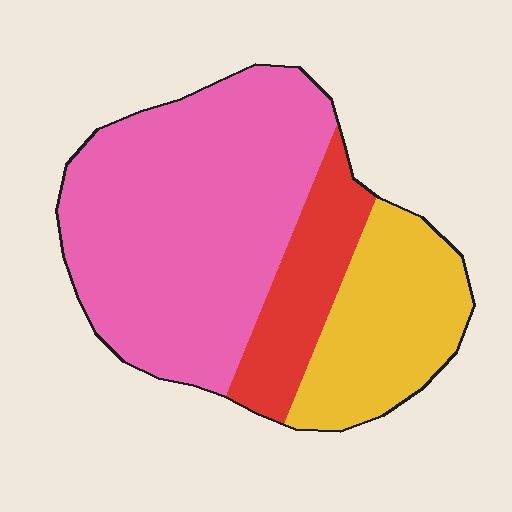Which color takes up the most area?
Pink, at roughly 60%.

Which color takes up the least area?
Red, at roughly 15%.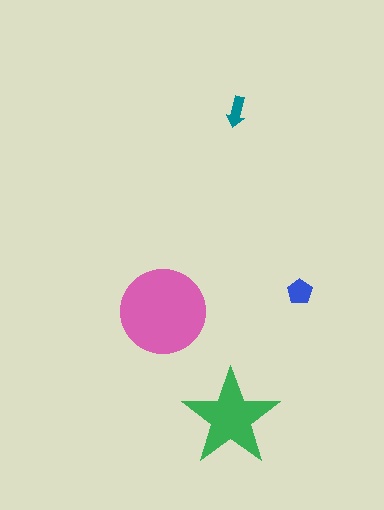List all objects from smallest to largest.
The teal arrow, the blue pentagon, the green star, the pink circle.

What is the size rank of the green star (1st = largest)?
2nd.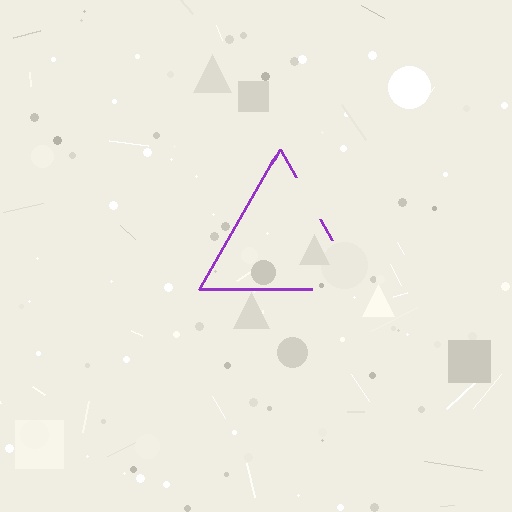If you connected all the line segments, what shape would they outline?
They would outline a triangle.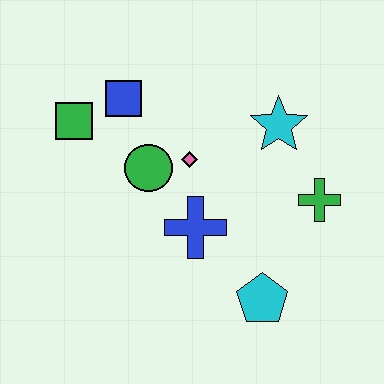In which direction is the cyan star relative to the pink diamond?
The cyan star is to the right of the pink diamond.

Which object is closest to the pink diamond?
The green circle is closest to the pink diamond.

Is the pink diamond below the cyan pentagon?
No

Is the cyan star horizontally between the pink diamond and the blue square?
No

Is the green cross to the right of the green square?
Yes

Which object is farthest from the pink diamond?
The cyan pentagon is farthest from the pink diamond.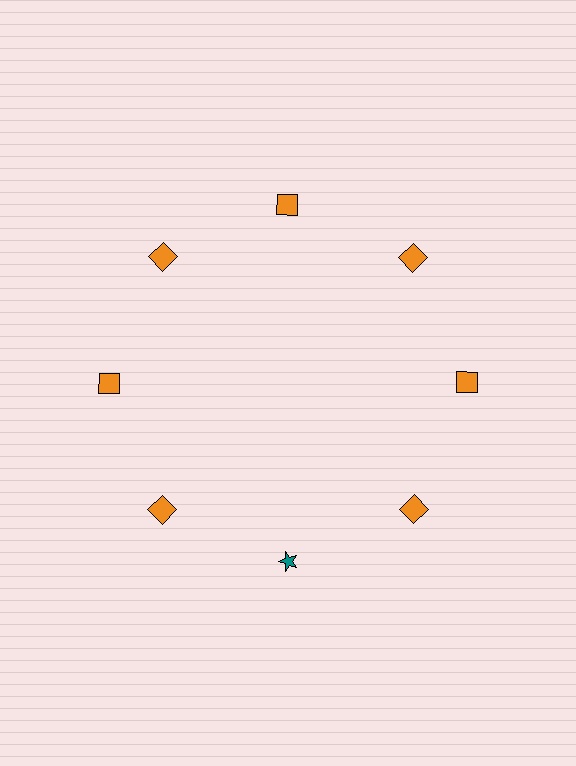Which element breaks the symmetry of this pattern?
The teal star at roughly the 6 o'clock position breaks the symmetry. All other shapes are orange squares.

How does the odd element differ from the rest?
It differs in both color (teal instead of orange) and shape (star instead of square).